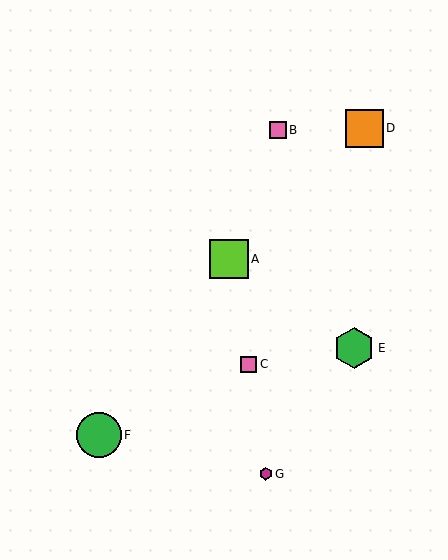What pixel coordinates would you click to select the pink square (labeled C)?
Click at (249, 364) to select the pink square C.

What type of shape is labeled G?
Shape G is a magenta hexagon.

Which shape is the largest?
The green circle (labeled F) is the largest.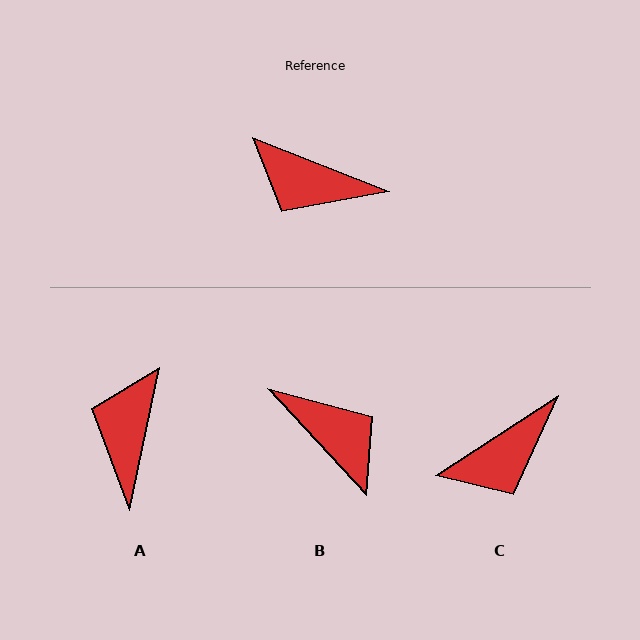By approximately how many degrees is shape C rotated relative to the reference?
Approximately 55 degrees counter-clockwise.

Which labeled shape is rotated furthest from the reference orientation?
B, about 154 degrees away.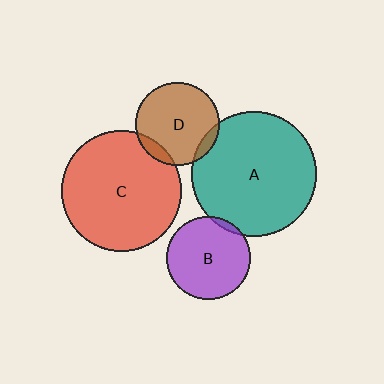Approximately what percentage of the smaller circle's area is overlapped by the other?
Approximately 10%.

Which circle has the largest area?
Circle A (teal).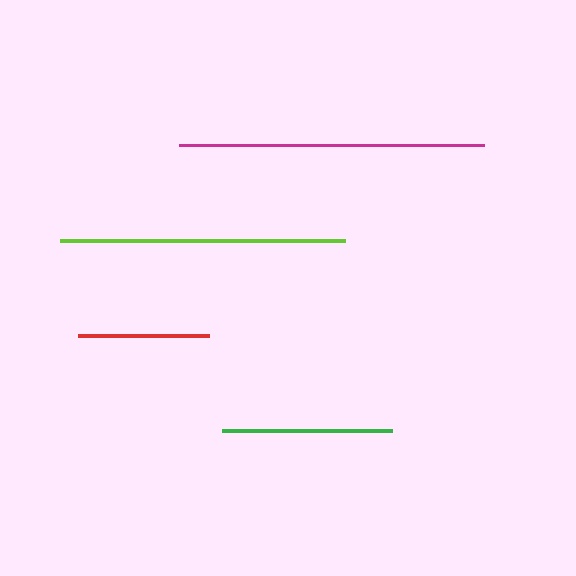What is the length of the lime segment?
The lime segment is approximately 285 pixels long.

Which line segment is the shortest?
The red line is the shortest at approximately 130 pixels.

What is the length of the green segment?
The green segment is approximately 170 pixels long.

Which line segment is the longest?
The magenta line is the longest at approximately 305 pixels.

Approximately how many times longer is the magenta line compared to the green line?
The magenta line is approximately 1.8 times the length of the green line.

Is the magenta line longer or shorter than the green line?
The magenta line is longer than the green line.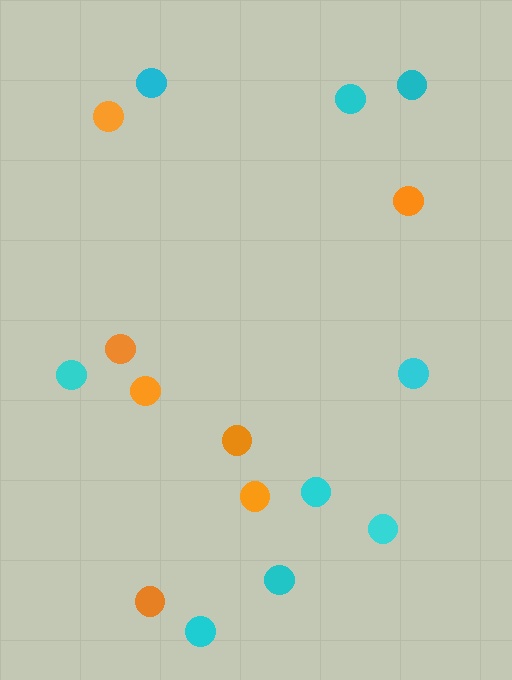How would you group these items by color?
There are 2 groups: one group of cyan circles (9) and one group of orange circles (7).